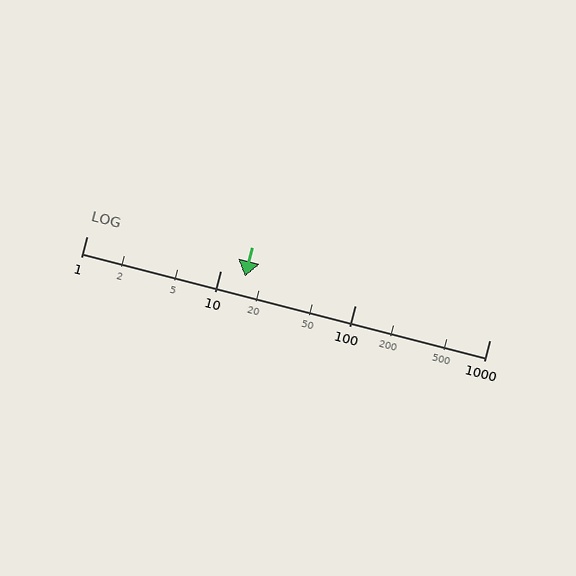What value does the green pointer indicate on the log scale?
The pointer indicates approximately 15.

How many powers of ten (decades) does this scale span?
The scale spans 3 decades, from 1 to 1000.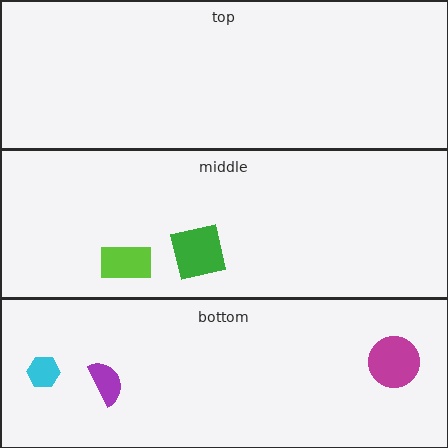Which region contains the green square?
The middle region.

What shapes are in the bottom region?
The magenta circle, the purple semicircle, the cyan hexagon.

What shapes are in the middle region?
The green square, the lime rectangle.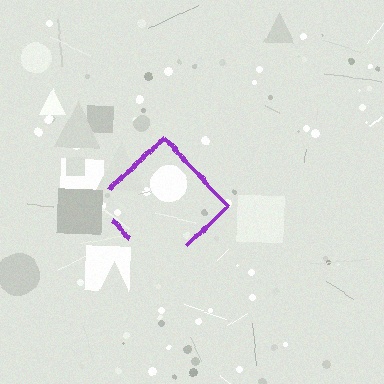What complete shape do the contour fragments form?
The contour fragments form a diamond.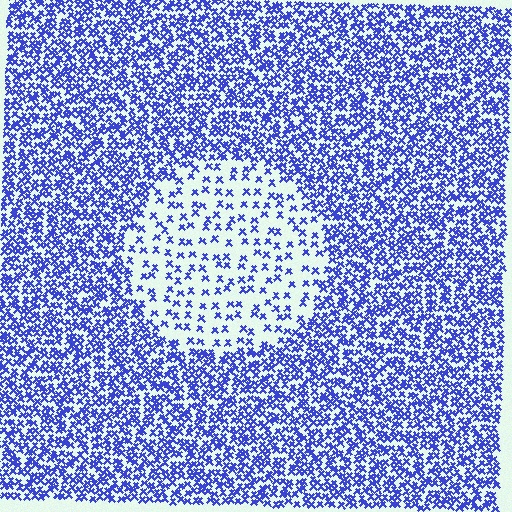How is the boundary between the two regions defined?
The boundary is defined by a change in element density (approximately 2.9x ratio). All elements are the same color, size, and shape.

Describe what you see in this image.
The image contains small blue elements arranged at two different densities. A circle-shaped region is visible where the elements are less densely packed than the surrounding area.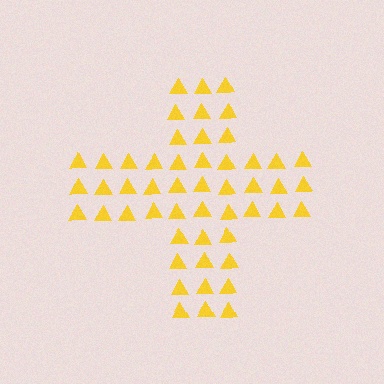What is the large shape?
The large shape is a cross.